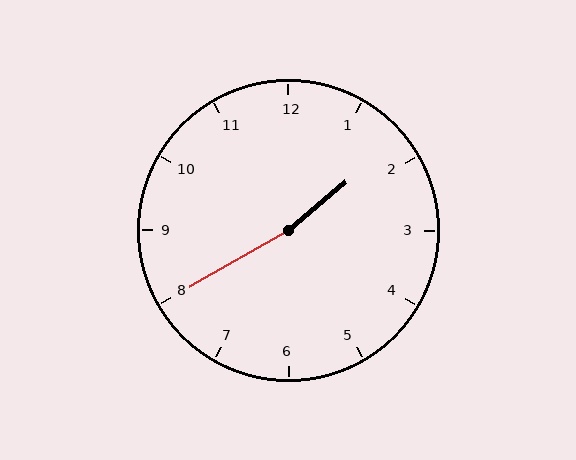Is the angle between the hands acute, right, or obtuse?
It is obtuse.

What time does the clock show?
1:40.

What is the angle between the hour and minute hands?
Approximately 170 degrees.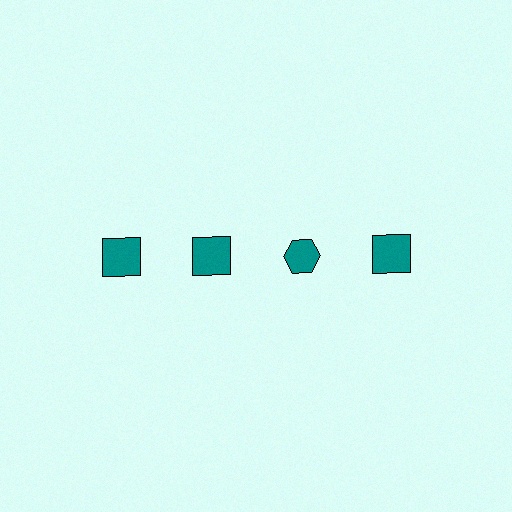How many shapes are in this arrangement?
There are 4 shapes arranged in a grid pattern.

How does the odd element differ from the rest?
It has a different shape: hexagon instead of square.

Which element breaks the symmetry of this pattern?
The teal hexagon in the top row, center column breaks the symmetry. All other shapes are teal squares.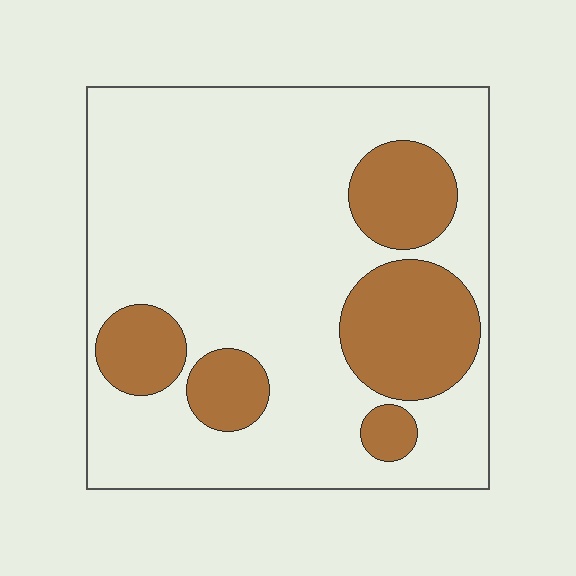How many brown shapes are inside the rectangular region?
5.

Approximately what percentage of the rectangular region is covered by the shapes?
Approximately 25%.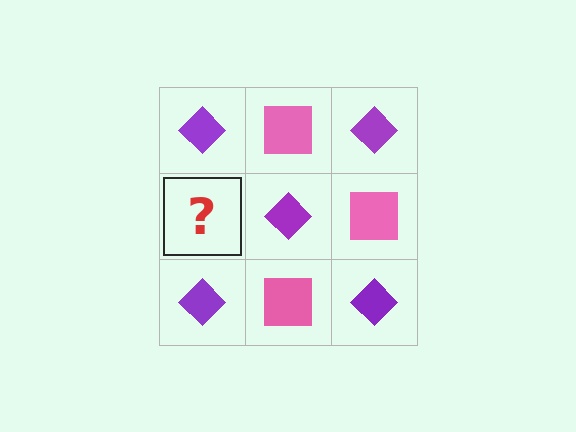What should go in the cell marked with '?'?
The missing cell should contain a pink square.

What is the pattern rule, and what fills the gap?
The rule is that it alternates purple diamond and pink square in a checkerboard pattern. The gap should be filled with a pink square.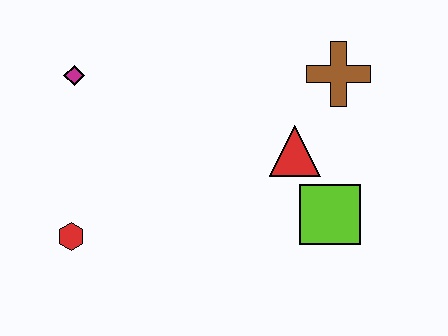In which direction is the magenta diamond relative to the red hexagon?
The magenta diamond is above the red hexagon.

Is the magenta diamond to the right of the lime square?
No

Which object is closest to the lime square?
The red triangle is closest to the lime square.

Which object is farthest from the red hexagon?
The brown cross is farthest from the red hexagon.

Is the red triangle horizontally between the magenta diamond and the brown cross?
Yes